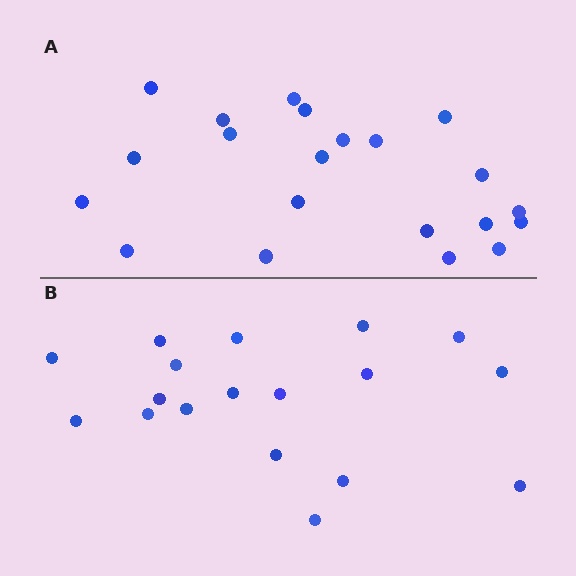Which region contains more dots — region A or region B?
Region A (the top region) has more dots.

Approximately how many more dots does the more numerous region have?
Region A has just a few more — roughly 2 or 3 more dots than region B.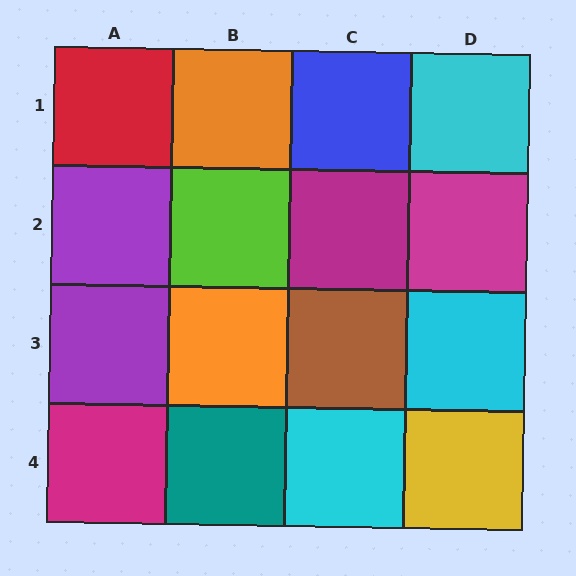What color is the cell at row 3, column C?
Brown.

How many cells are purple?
2 cells are purple.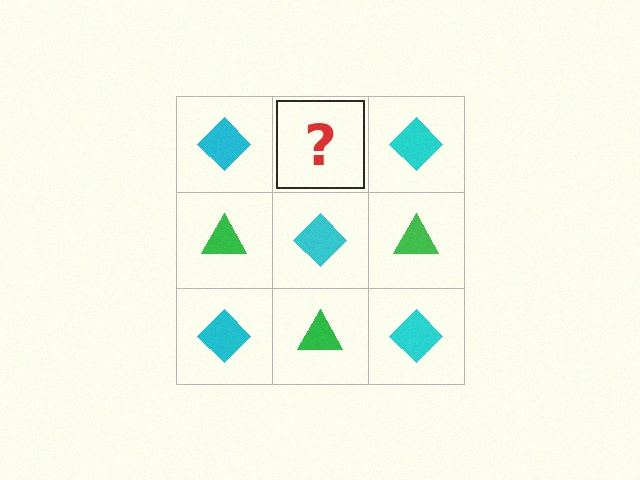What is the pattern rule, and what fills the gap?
The rule is that it alternates cyan diamond and green triangle in a checkerboard pattern. The gap should be filled with a green triangle.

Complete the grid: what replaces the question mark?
The question mark should be replaced with a green triangle.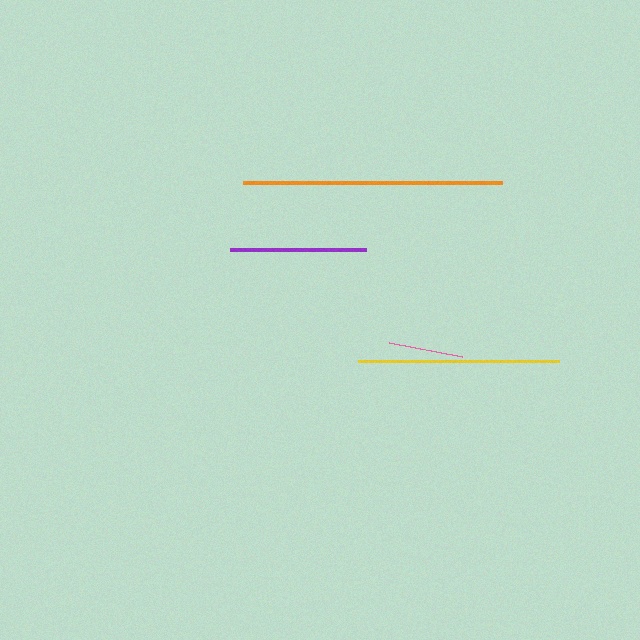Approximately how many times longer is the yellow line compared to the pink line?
The yellow line is approximately 2.7 times the length of the pink line.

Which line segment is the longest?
The orange line is the longest at approximately 259 pixels.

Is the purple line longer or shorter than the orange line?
The orange line is longer than the purple line.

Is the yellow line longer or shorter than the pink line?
The yellow line is longer than the pink line.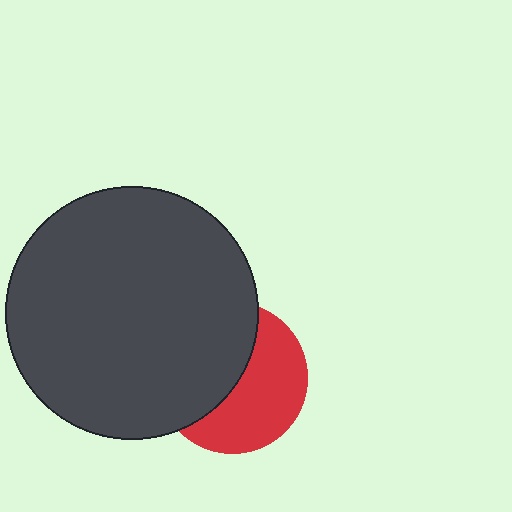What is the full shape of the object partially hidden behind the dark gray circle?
The partially hidden object is a red circle.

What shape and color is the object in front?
The object in front is a dark gray circle.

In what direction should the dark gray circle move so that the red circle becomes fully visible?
The dark gray circle should move left. That is the shortest direction to clear the overlap and leave the red circle fully visible.